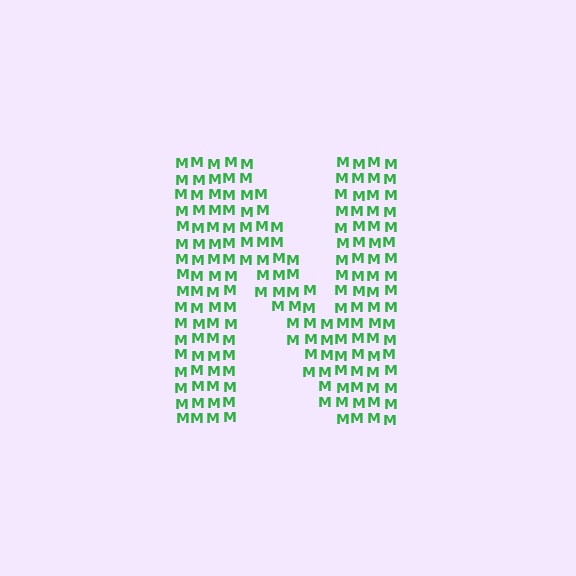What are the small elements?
The small elements are letter M's.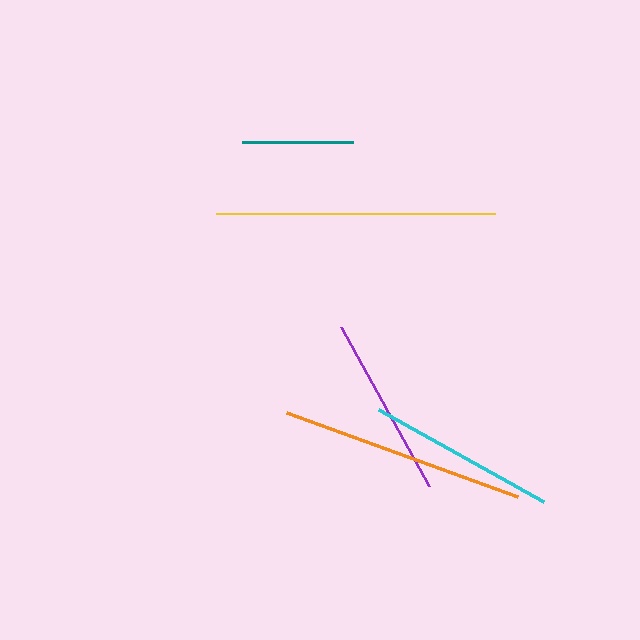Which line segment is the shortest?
The teal line is the shortest at approximately 110 pixels.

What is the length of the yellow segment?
The yellow segment is approximately 279 pixels long.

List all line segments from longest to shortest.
From longest to shortest: yellow, orange, cyan, purple, teal.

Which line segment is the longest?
The yellow line is the longest at approximately 279 pixels.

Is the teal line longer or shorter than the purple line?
The purple line is longer than the teal line.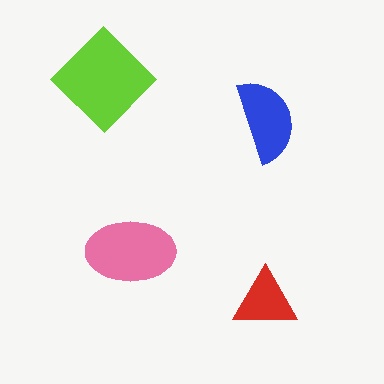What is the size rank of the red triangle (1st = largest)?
4th.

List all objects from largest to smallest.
The lime diamond, the pink ellipse, the blue semicircle, the red triangle.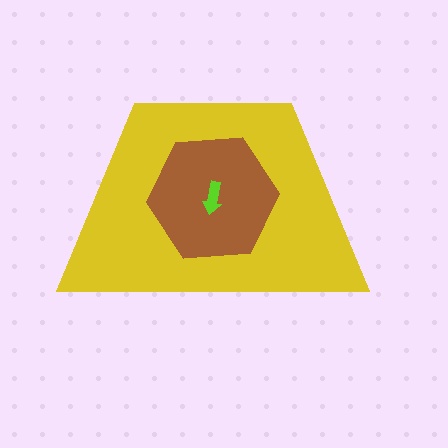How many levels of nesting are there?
3.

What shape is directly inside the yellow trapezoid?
The brown hexagon.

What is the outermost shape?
The yellow trapezoid.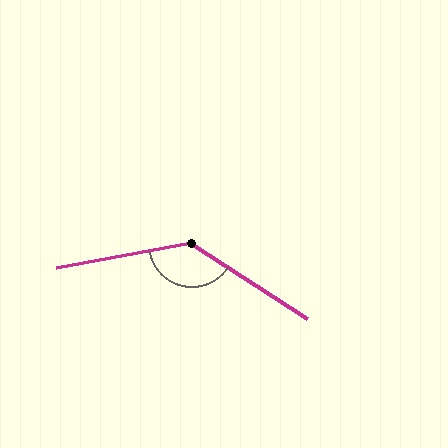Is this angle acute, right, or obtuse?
It is obtuse.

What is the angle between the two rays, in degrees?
Approximately 137 degrees.